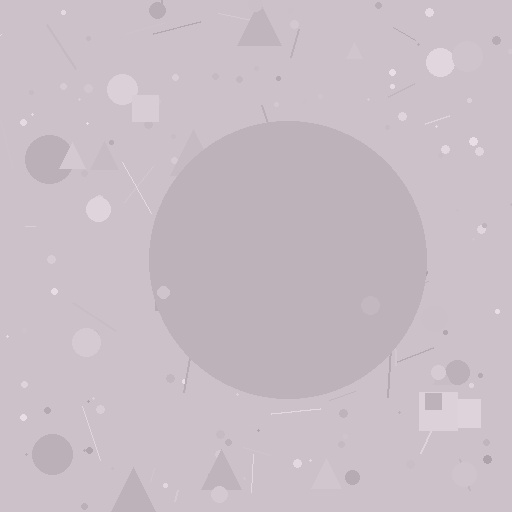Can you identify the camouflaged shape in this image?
The camouflaged shape is a circle.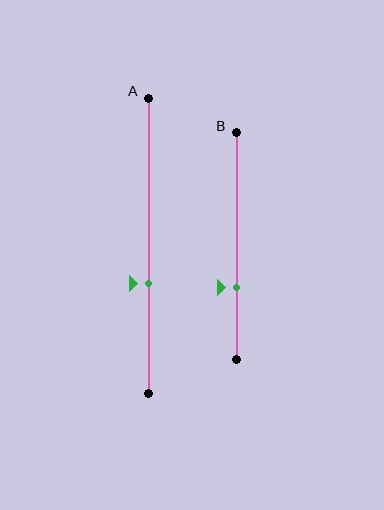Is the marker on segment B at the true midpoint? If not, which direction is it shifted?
No, the marker on segment B is shifted downward by about 18% of the segment length.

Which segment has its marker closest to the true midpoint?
Segment A has its marker closest to the true midpoint.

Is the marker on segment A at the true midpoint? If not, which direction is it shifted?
No, the marker on segment A is shifted downward by about 13% of the segment length.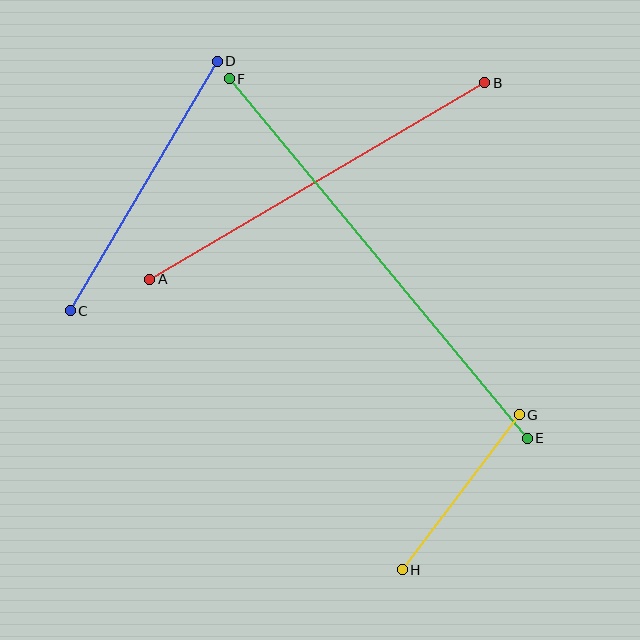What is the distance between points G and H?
The distance is approximately 194 pixels.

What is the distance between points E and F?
The distance is approximately 467 pixels.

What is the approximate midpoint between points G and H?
The midpoint is at approximately (461, 492) pixels.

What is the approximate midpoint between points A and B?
The midpoint is at approximately (317, 181) pixels.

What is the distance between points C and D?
The distance is approximately 289 pixels.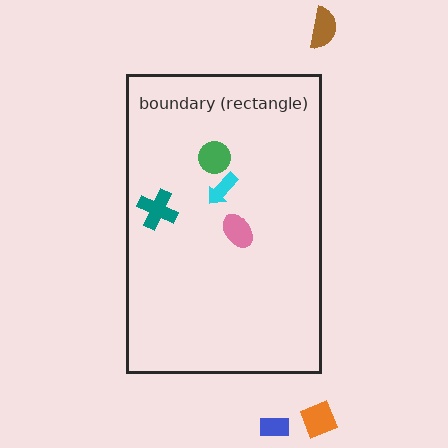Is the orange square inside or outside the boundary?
Outside.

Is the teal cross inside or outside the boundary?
Inside.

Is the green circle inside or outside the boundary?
Inside.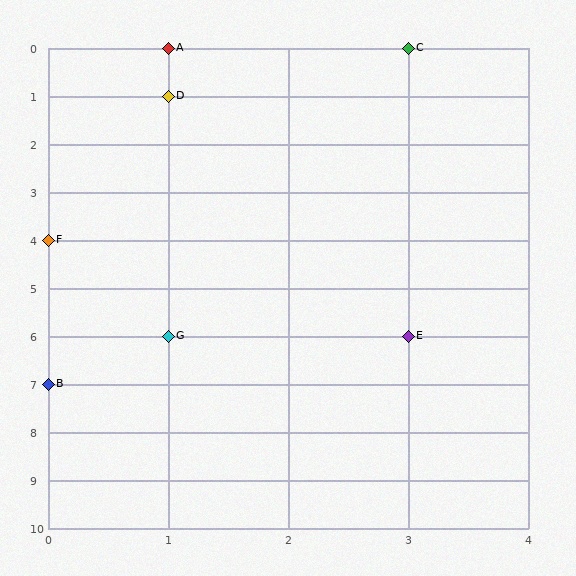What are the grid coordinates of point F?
Point F is at grid coordinates (0, 4).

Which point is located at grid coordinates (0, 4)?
Point F is at (0, 4).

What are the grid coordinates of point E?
Point E is at grid coordinates (3, 6).